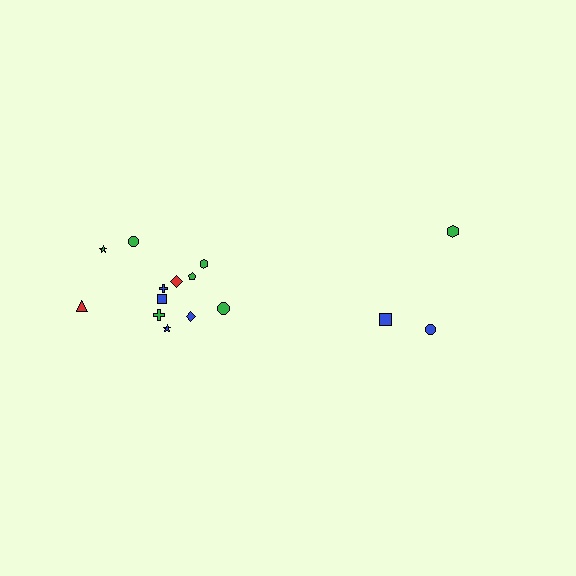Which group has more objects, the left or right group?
The left group.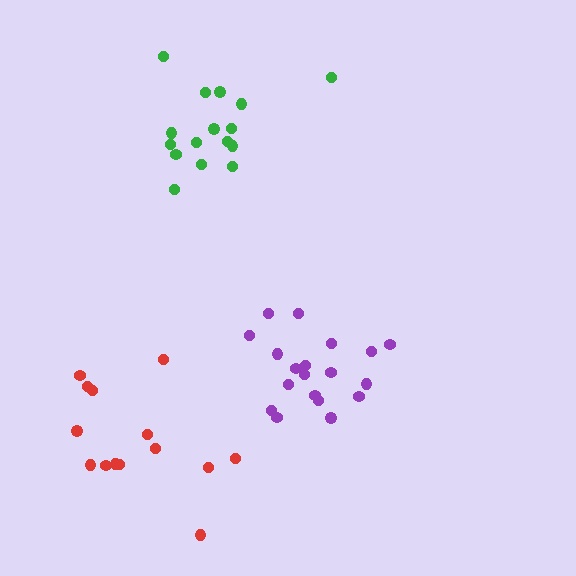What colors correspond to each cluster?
The clusters are colored: green, purple, red.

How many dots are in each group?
Group 1: 16 dots, Group 2: 19 dots, Group 3: 14 dots (49 total).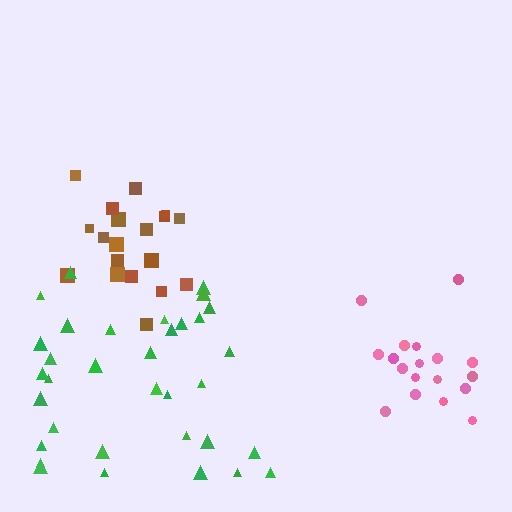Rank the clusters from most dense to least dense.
brown, pink, green.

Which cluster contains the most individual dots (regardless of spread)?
Green (34).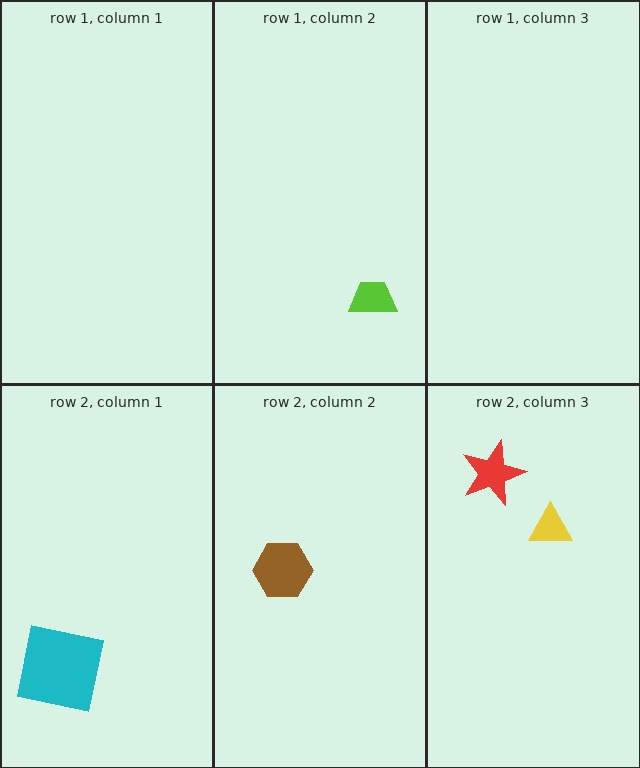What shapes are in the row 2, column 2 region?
The brown hexagon.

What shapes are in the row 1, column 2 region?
The lime trapezoid.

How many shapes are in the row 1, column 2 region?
1.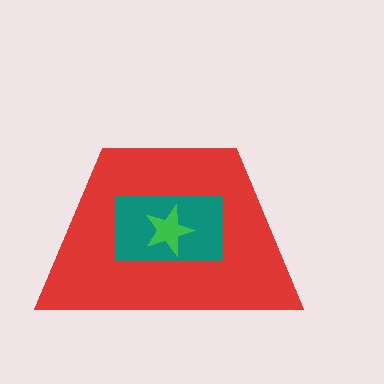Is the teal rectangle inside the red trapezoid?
Yes.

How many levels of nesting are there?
3.